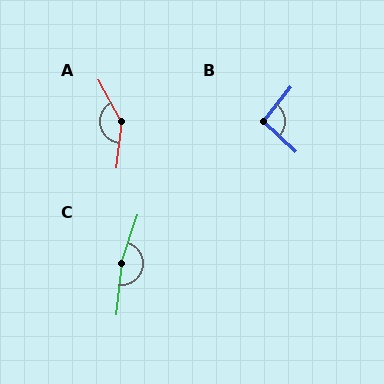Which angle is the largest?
C, at approximately 168 degrees.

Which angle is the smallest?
B, at approximately 95 degrees.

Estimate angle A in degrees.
Approximately 146 degrees.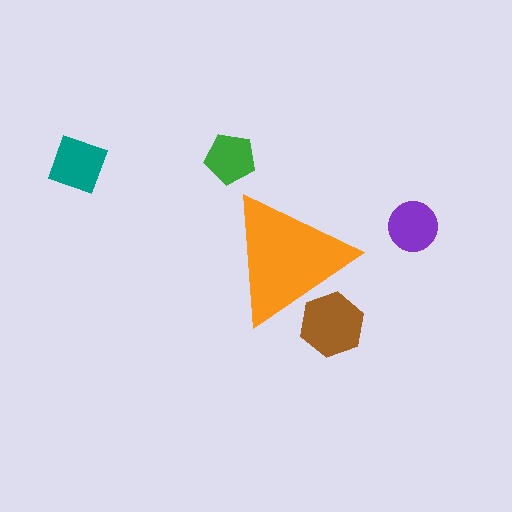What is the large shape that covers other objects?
An orange triangle.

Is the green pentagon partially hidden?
No, the green pentagon is fully visible.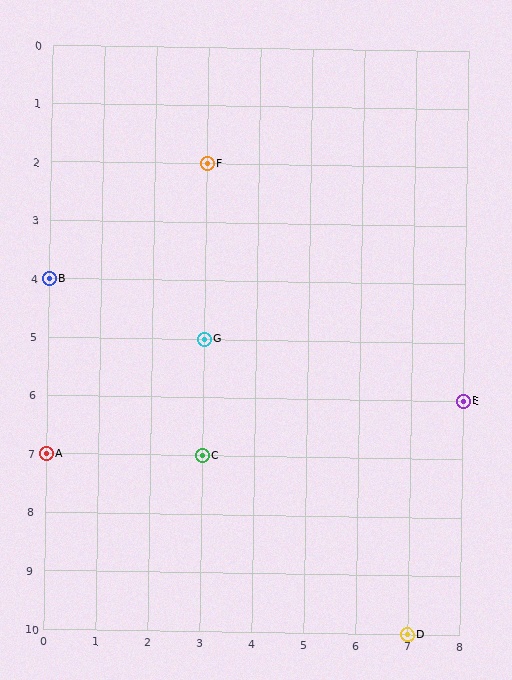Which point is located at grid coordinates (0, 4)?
Point B is at (0, 4).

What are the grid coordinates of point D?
Point D is at grid coordinates (7, 10).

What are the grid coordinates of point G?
Point G is at grid coordinates (3, 5).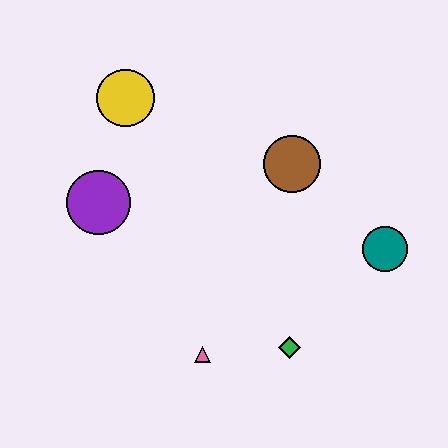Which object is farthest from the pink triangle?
The yellow circle is farthest from the pink triangle.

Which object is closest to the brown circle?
The teal circle is closest to the brown circle.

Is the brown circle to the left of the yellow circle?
No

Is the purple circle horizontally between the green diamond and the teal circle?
No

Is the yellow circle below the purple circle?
No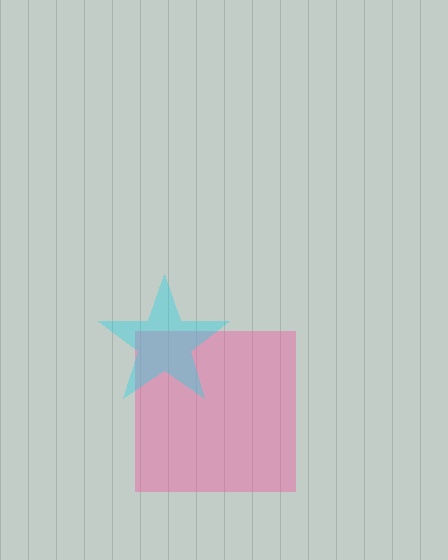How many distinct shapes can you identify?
There are 2 distinct shapes: a pink square, a cyan star.